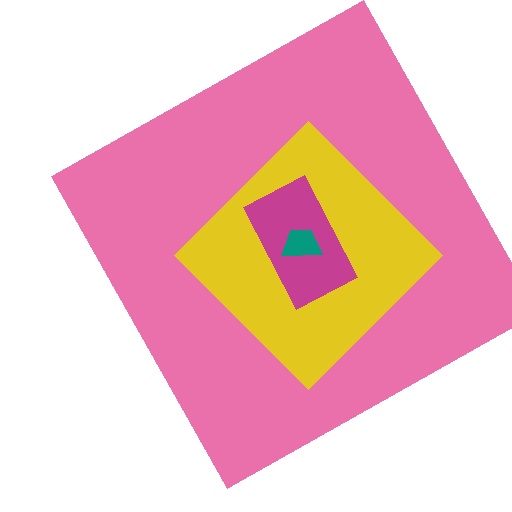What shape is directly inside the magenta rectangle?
The teal trapezoid.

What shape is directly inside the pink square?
The yellow diamond.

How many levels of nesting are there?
4.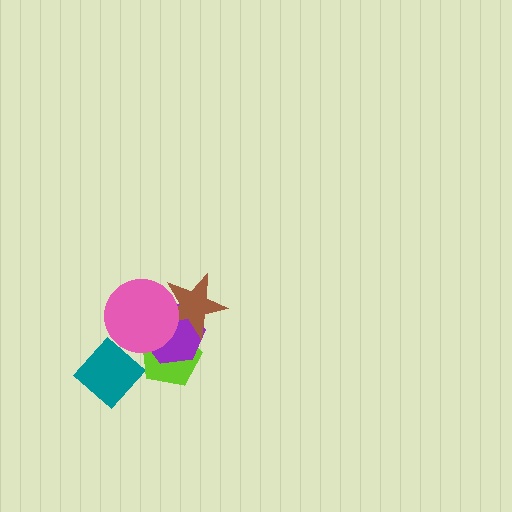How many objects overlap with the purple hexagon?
3 objects overlap with the purple hexagon.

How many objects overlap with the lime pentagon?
3 objects overlap with the lime pentagon.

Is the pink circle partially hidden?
No, no other shape covers it.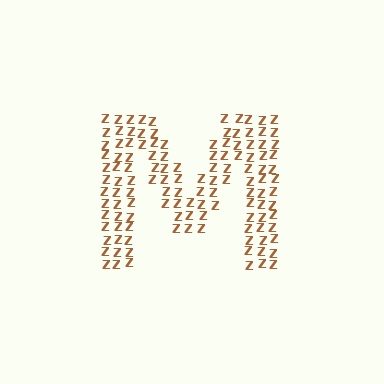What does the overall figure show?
The overall figure shows the letter M.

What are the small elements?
The small elements are letter Z's.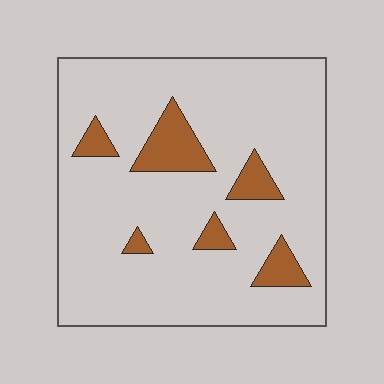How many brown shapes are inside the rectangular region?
6.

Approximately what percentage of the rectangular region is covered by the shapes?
Approximately 10%.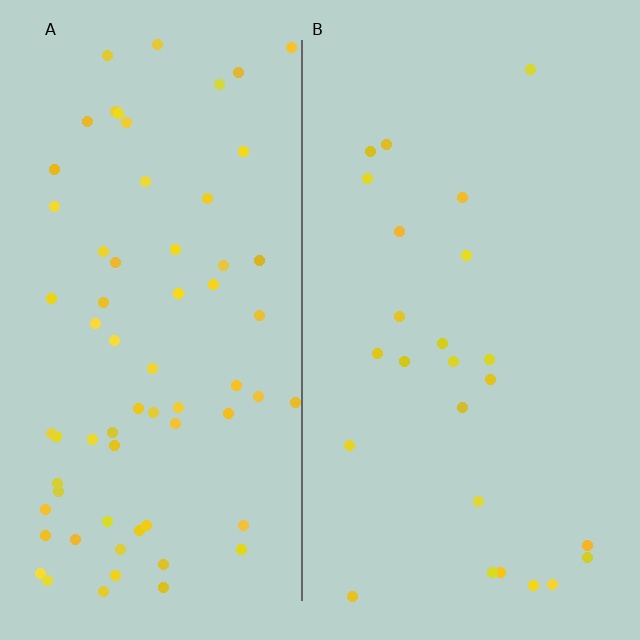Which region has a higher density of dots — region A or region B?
A (the left).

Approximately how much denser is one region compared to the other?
Approximately 2.7× — region A over region B.